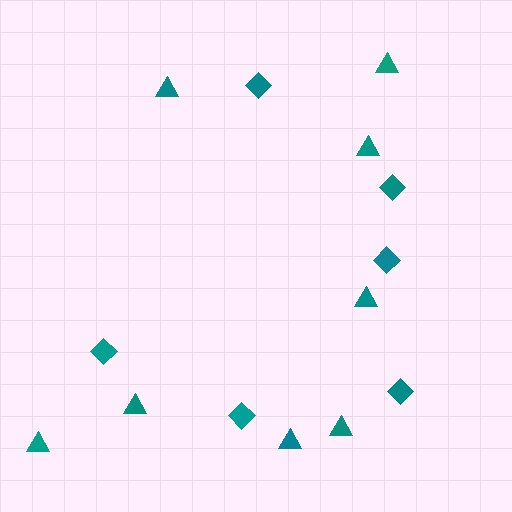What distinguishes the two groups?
There are 2 groups: one group of triangles (8) and one group of diamonds (6).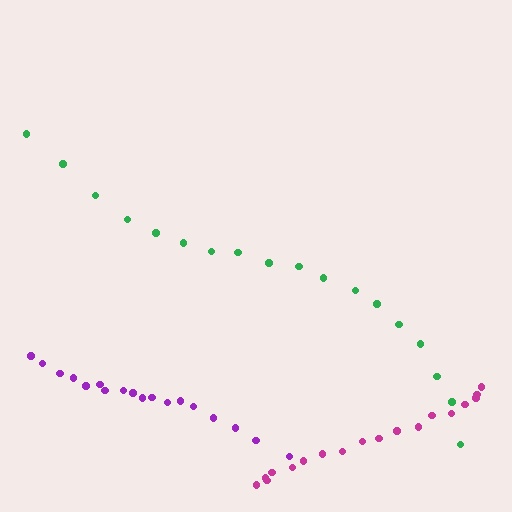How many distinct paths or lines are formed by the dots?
There are 3 distinct paths.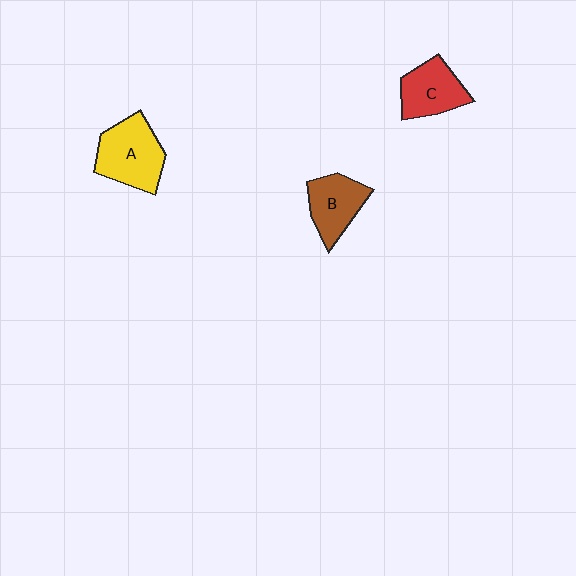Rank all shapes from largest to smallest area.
From largest to smallest: A (yellow), C (red), B (brown).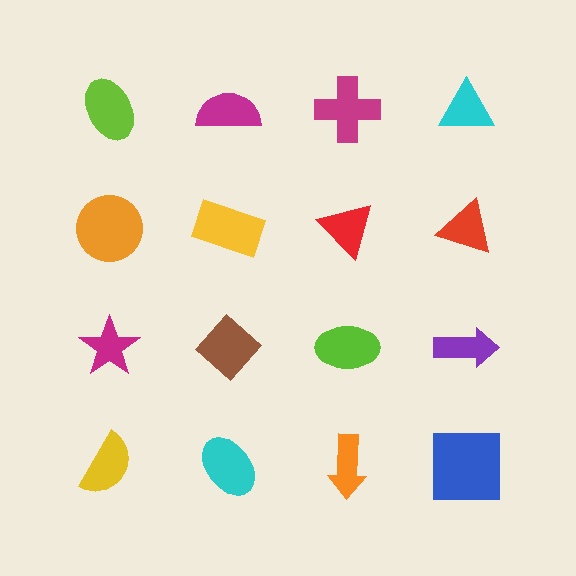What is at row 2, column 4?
A red triangle.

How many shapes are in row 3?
4 shapes.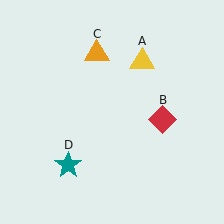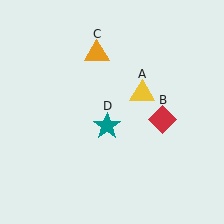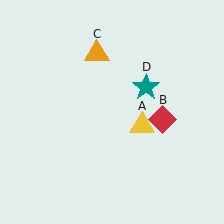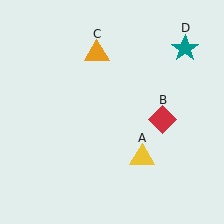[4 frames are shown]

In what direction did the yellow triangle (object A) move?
The yellow triangle (object A) moved down.